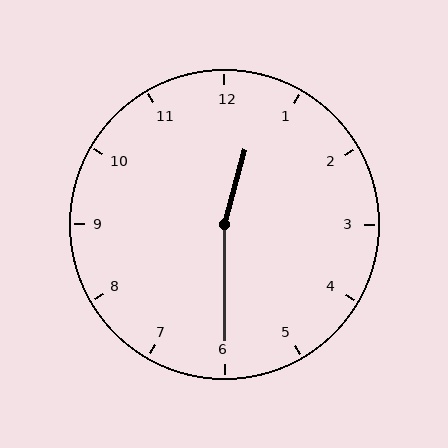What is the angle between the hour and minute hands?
Approximately 165 degrees.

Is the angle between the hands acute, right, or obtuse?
It is obtuse.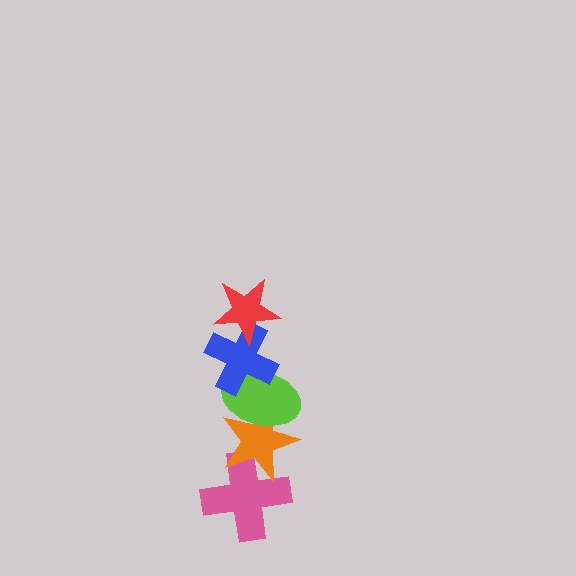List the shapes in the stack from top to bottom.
From top to bottom: the red star, the blue cross, the lime ellipse, the orange star, the pink cross.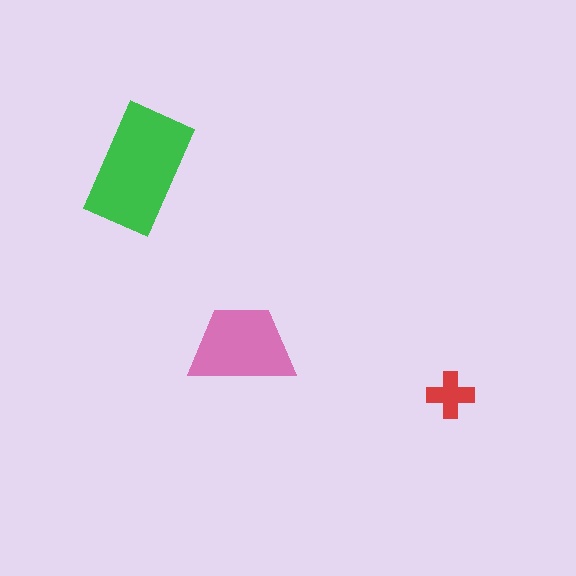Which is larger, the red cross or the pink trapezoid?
The pink trapezoid.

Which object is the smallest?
The red cross.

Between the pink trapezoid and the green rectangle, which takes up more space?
The green rectangle.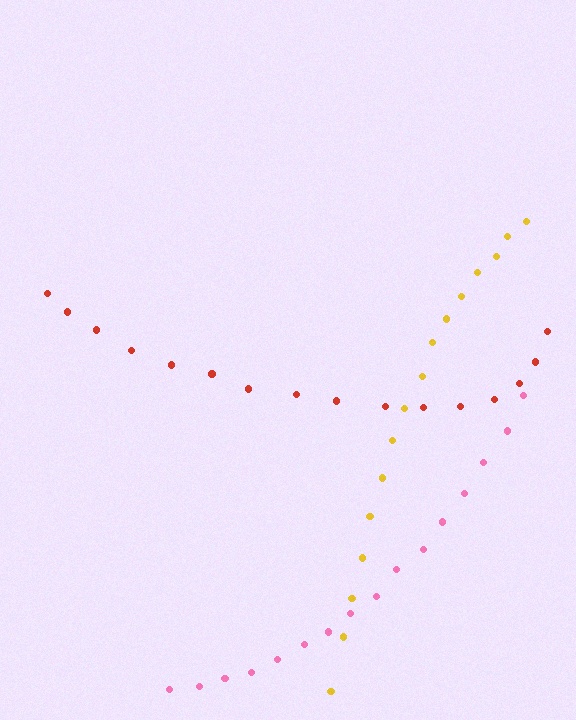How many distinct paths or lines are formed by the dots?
There are 3 distinct paths.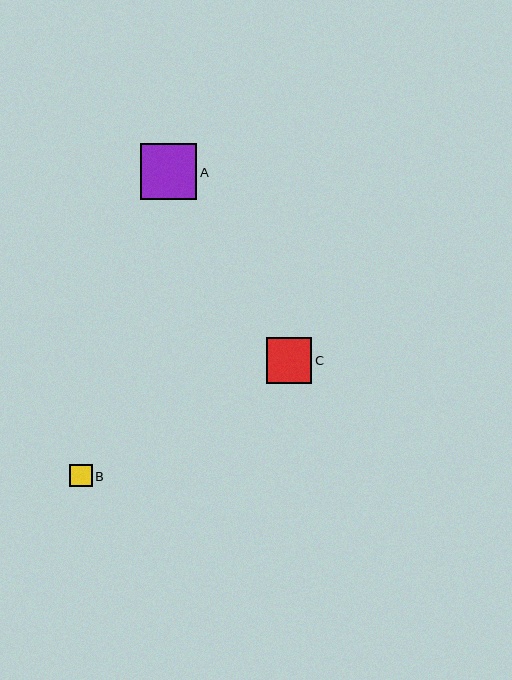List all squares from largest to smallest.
From largest to smallest: A, C, B.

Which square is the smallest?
Square B is the smallest with a size of approximately 22 pixels.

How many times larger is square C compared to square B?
Square C is approximately 2.0 times the size of square B.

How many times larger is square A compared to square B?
Square A is approximately 2.5 times the size of square B.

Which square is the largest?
Square A is the largest with a size of approximately 56 pixels.